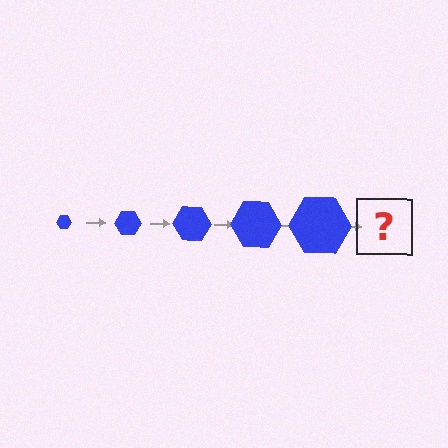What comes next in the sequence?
The next element should be a blue hexagon, larger than the previous one.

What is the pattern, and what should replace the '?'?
The pattern is that the hexagon gets progressively larger each step. The '?' should be a blue hexagon, larger than the previous one.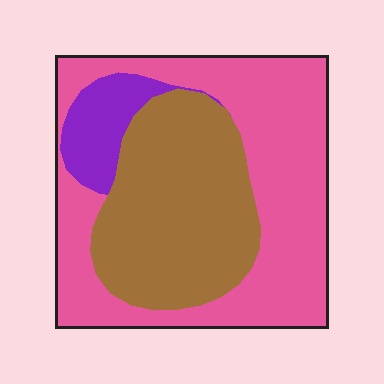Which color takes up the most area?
Pink, at roughly 55%.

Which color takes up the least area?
Purple, at roughly 10%.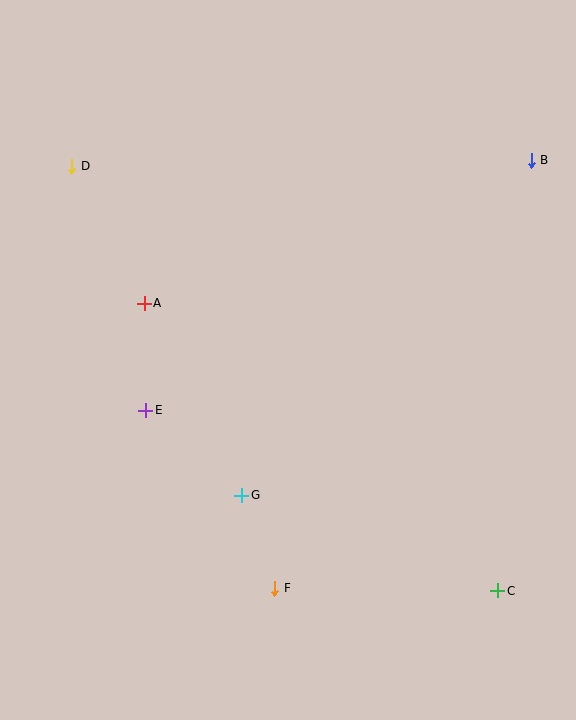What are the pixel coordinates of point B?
Point B is at (531, 160).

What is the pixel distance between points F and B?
The distance between F and B is 499 pixels.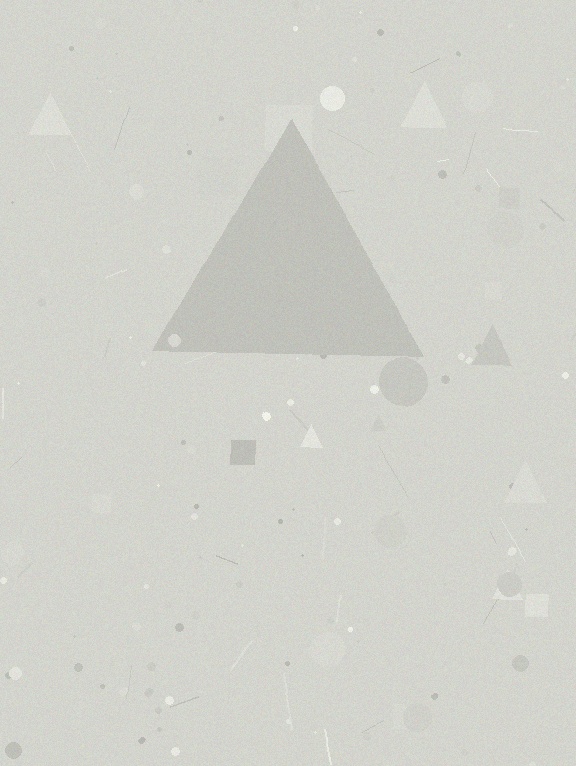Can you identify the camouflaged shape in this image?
The camouflaged shape is a triangle.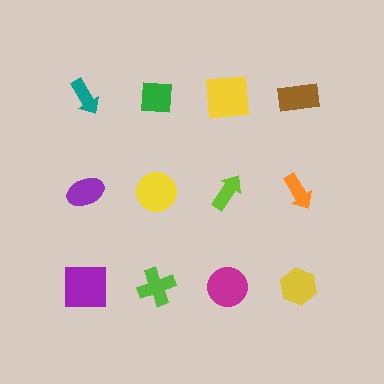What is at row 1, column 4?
A brown rectangle.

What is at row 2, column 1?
A purple ellipse.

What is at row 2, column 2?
A yellow circle.